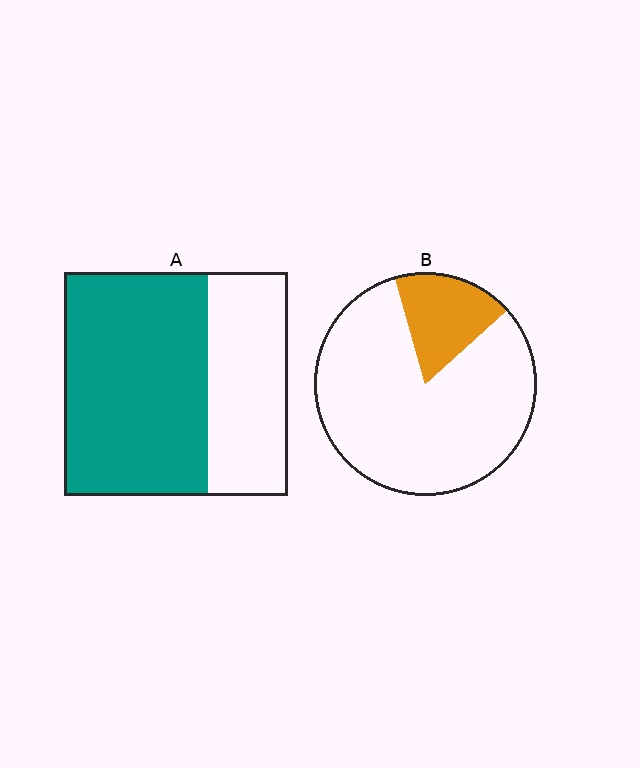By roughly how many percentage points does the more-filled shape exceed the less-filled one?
By roughly 45 percentage points (A over B).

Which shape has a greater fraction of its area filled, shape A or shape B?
Shape A.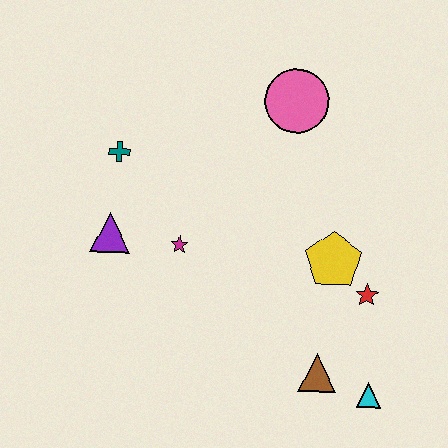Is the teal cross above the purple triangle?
Yes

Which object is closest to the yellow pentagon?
The red star is closest to the yellow pentagon.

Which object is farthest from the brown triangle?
The teal cross is farthest from the brown triangle.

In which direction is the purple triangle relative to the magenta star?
The purple triangle is to the left of the magenta star.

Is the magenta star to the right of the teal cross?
Yes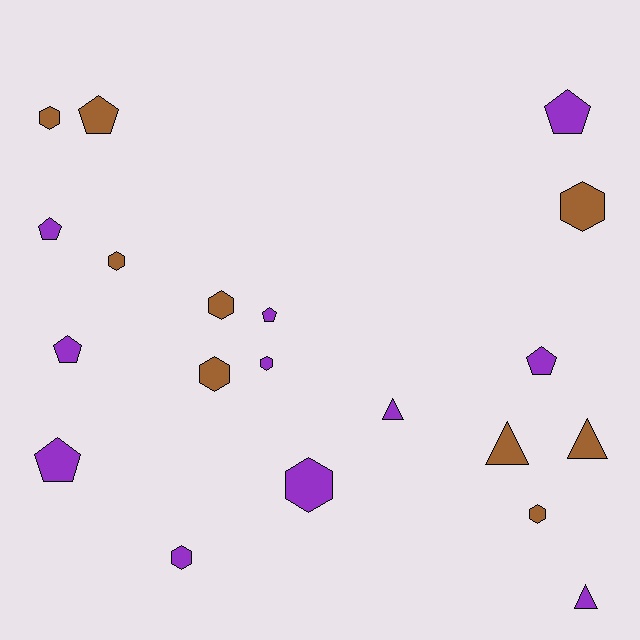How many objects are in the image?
There are 20 objects.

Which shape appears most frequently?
Hexagon, with 9 objects.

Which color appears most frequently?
Purple, with 11 objects.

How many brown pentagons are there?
There is 1 brown pentagon.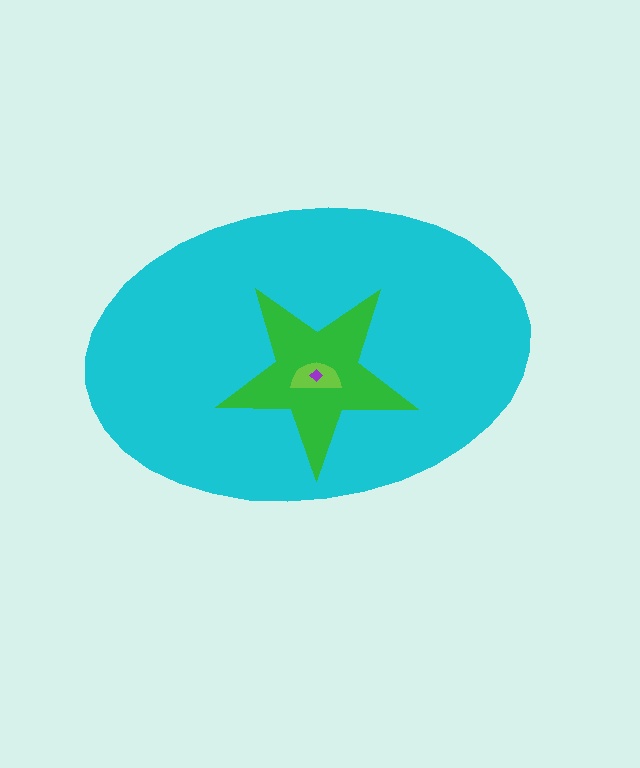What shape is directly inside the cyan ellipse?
The green star.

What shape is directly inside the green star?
The lime semicircle.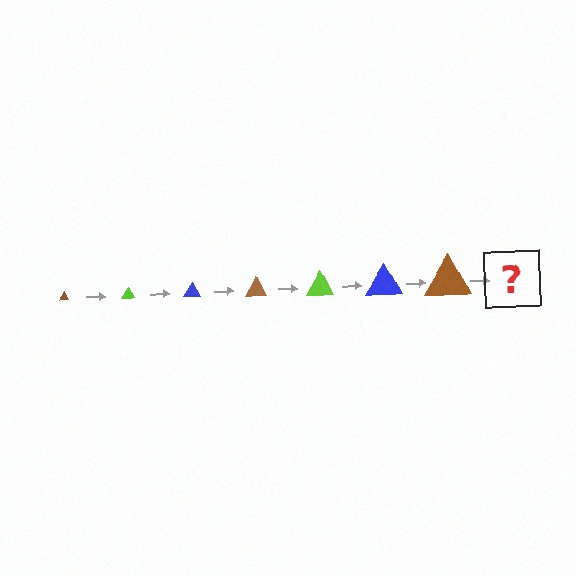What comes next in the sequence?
The next element should be a lime triangle, larger than the previous one.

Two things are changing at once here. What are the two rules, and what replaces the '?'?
The two rules are that the triangle grows larger each step and the color cycles through brown, lime, and blue. The '?' should be a lime triangle, larger than the previous one.